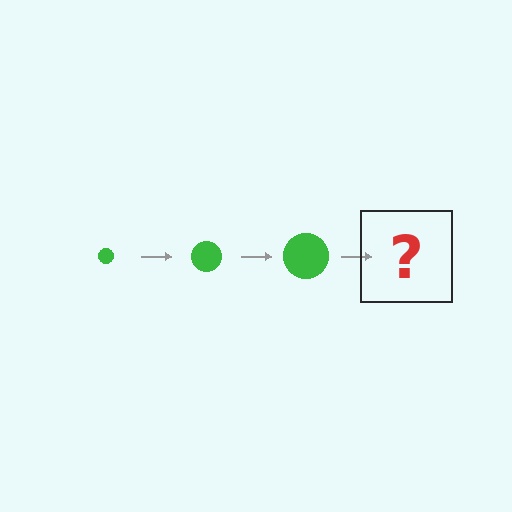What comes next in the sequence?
The next element should be a green circle, larger than the previous one.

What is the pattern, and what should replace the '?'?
The pattern is that the circle gets progressively larger each step. The '?' should be a green circle, larger than the previous one.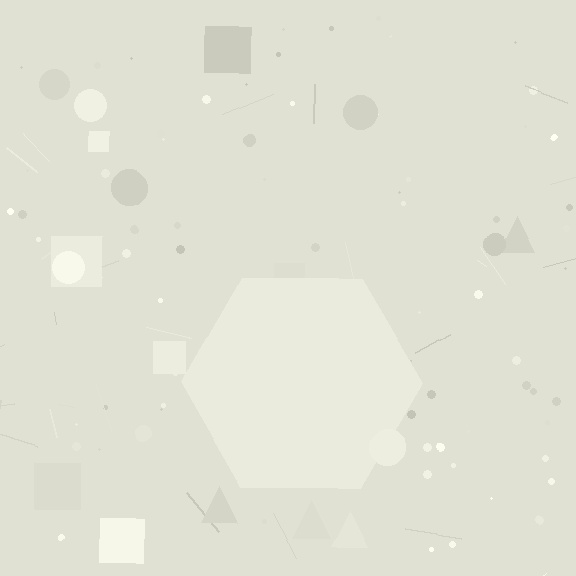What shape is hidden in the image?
A hexagon is hidden in the image.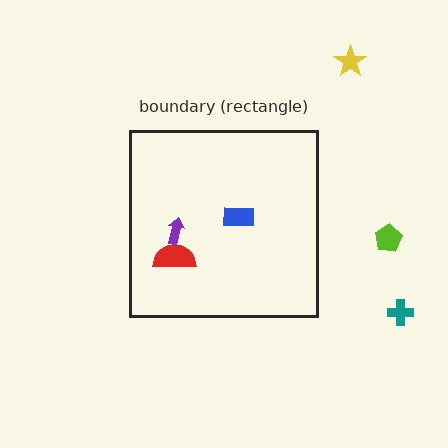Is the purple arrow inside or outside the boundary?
Inside.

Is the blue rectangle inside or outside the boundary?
Inside.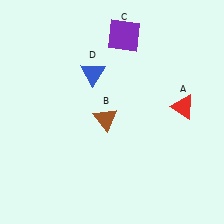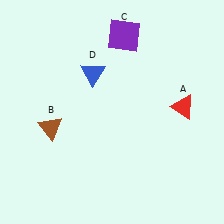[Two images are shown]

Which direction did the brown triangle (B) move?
The brown triangle (B) moved left.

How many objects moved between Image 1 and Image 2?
1 object moved between the two images.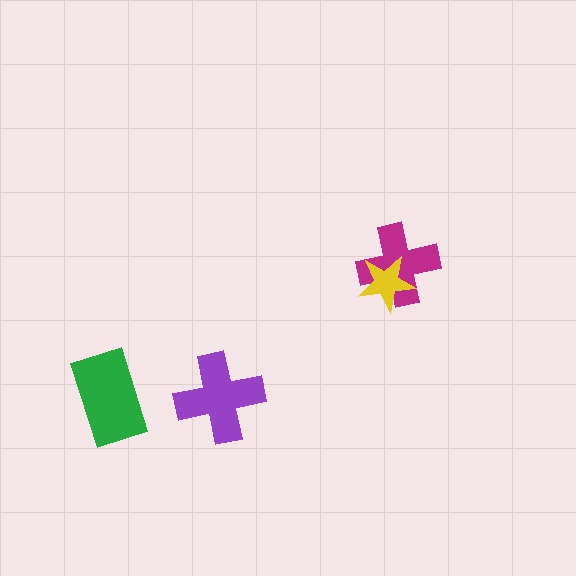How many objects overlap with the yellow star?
1 object overlaps with the yellow star.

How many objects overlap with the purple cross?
0 objects overlap with the purple cross.